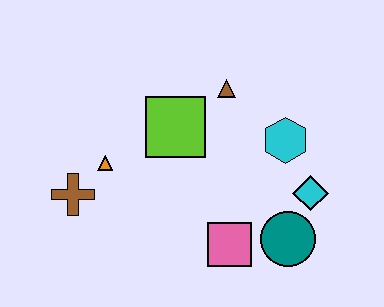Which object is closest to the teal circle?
The cyan diamond is closest to the teal circle.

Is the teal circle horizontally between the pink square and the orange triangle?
No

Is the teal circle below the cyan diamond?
Yes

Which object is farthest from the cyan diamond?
The brown cross is farthest from the cyan diamond.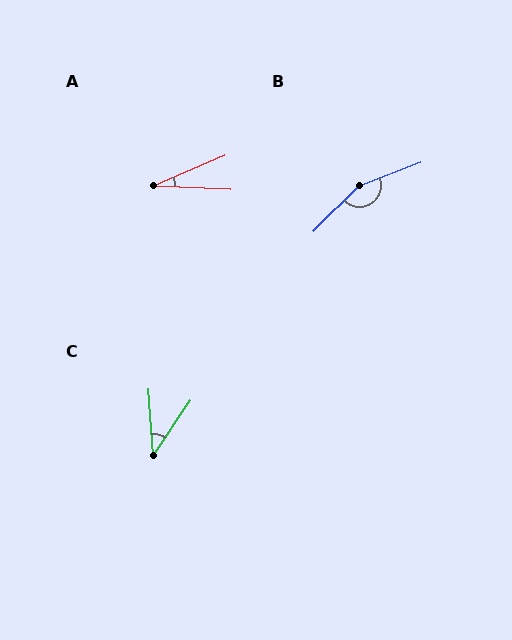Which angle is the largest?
B, at approximately 156 degrees.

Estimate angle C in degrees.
Approximately 38 degrees.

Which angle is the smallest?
A, at approximately 26 degrees.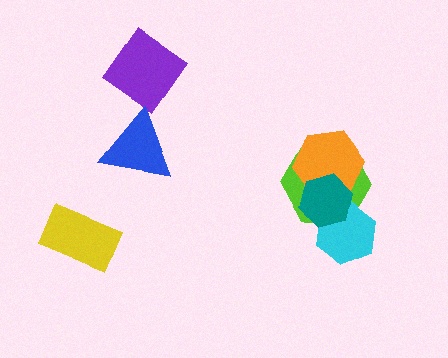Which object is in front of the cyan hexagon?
The teal hexagon is in front of the cyan hexagon.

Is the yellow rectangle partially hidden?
No, no other shape covers it.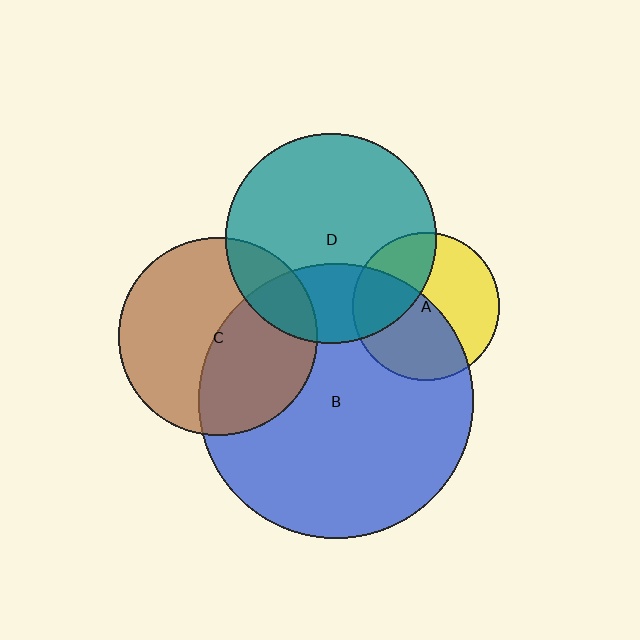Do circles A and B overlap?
Yes.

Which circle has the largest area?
Circle B (blue).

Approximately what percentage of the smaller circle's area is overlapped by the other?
Approximately 50%.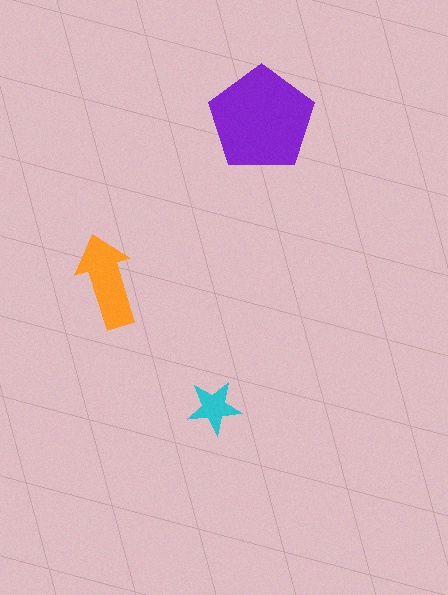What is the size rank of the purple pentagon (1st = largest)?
1st.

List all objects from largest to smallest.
The purple pentagon, the orange arrow, the cyan star.